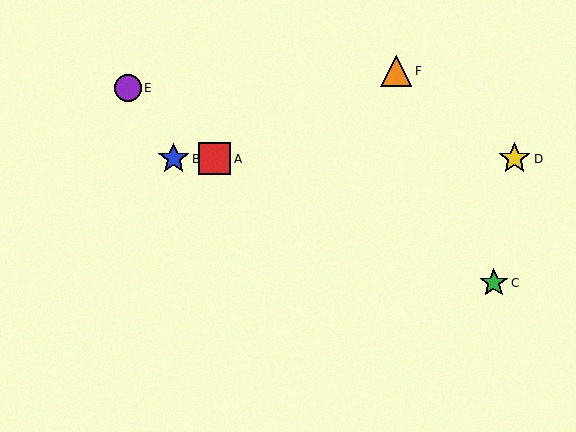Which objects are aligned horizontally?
Objects A, B, D are aligned horizontally.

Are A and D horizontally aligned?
Yes, both are at y≈159.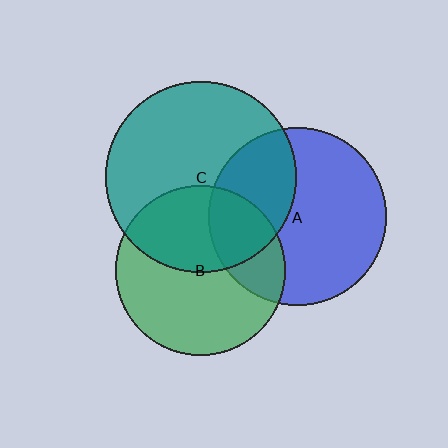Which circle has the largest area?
Circle C (teal).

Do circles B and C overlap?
Yes.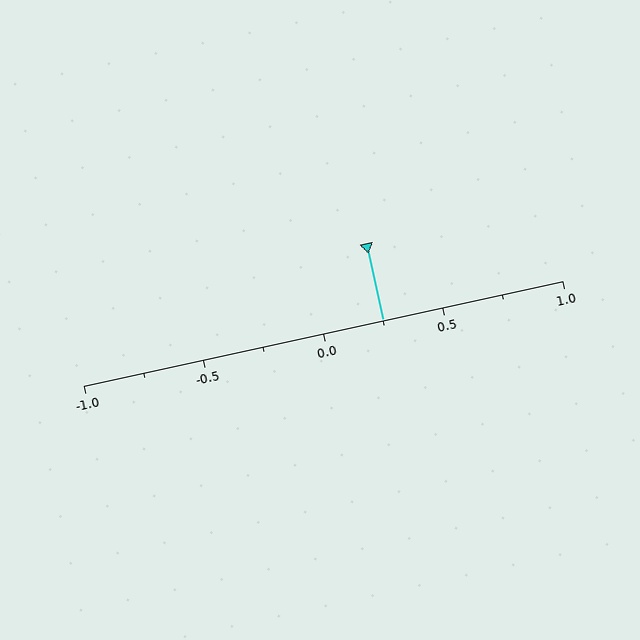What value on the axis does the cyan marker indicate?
The marker indicates approximately 0.25.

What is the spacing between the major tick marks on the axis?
The major ticks are spaced 0.5 apart.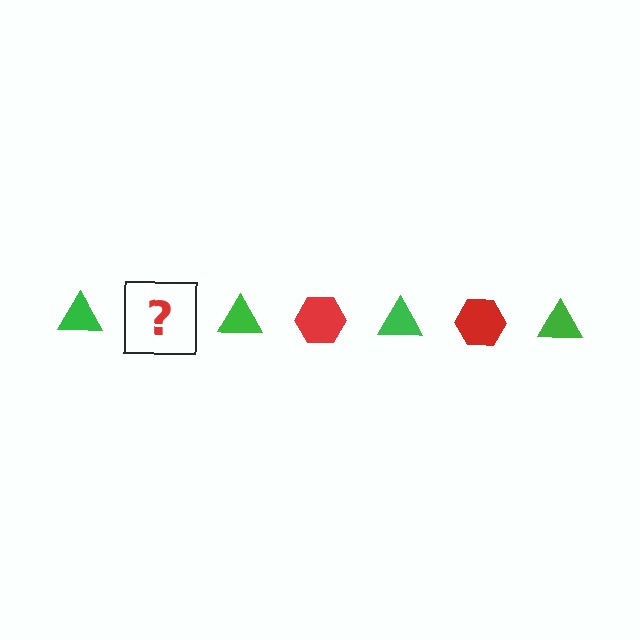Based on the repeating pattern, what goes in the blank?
The blank should be a red hexagon.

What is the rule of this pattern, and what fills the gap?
The rule is that the pattern alternates between green triangle and red hexagon. The gap should be filled with a red hexagon.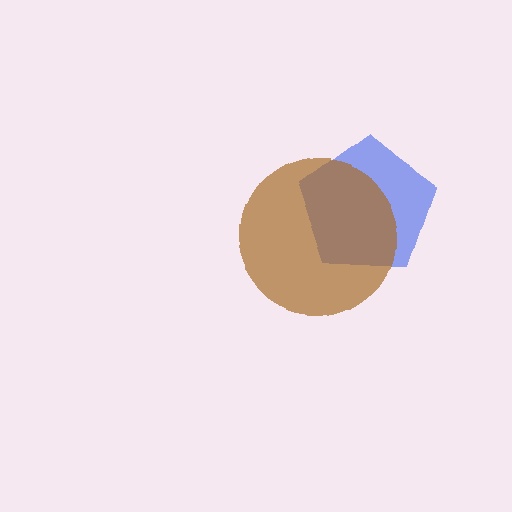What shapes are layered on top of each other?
The layered shapes are: a blue pentagon, a brown circle.